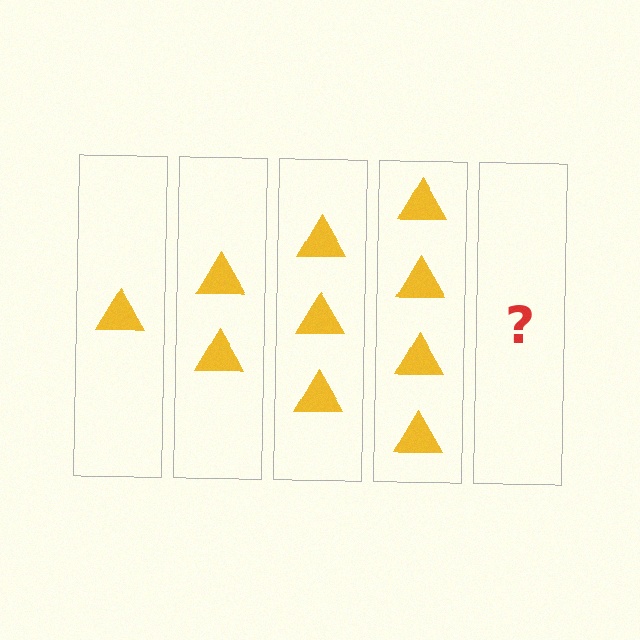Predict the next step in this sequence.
The next step is 5 triangles.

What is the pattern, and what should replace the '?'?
The pattern is that each step adds one more triangle. The '?' should be 5 triangles.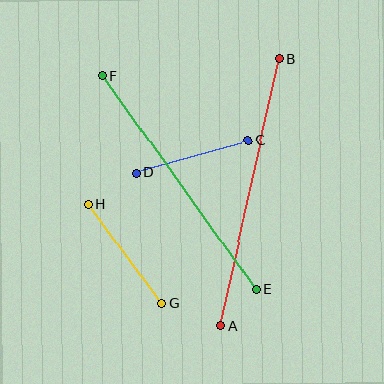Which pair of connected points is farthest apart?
Points A and B are farthest apart.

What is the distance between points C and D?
The distance is approximately 116 pixels.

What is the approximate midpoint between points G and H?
The midpoint is at approximately (125, 254) pixels.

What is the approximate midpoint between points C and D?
The midpoint is at approximately (192, 157) pixels.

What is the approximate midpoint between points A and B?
The midpoint is at approximately (250, 192) pixels.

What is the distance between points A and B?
The distance is approximately 273 pixels.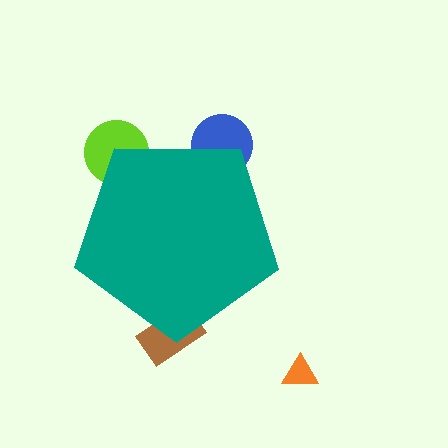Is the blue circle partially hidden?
Yes, the blue circle is partially hidden behind the teal pentagon.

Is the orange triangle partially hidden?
No, the orange triangle is fully visible.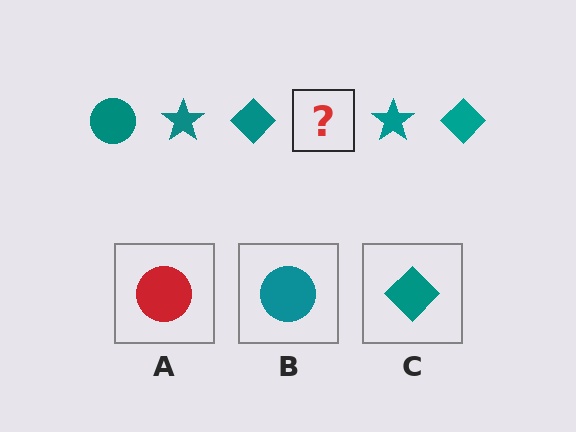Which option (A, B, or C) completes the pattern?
B.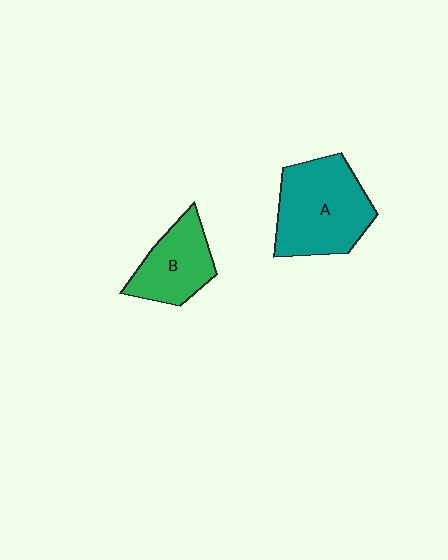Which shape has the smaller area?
Shape B (green).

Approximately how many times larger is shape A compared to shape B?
Approximately 1.5 times.